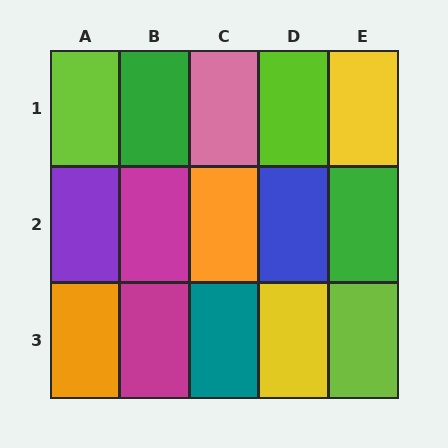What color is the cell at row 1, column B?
Green.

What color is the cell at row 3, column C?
Teal.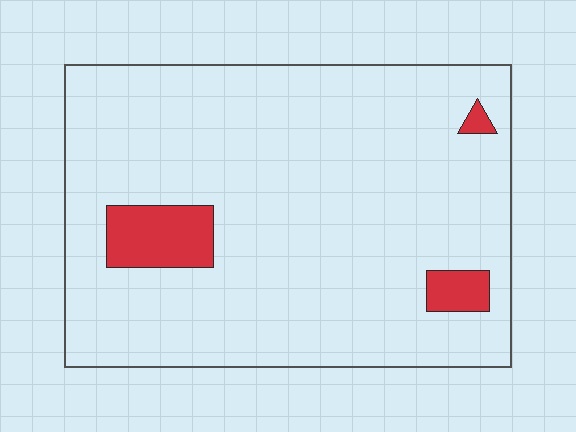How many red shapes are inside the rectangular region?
3.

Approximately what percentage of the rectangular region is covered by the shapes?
Approximately 10%.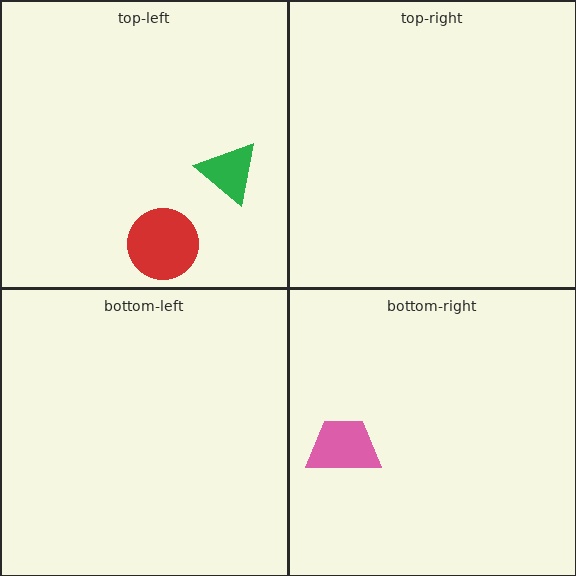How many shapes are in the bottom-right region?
1.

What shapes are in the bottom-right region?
The pink trapezoid.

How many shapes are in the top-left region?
2.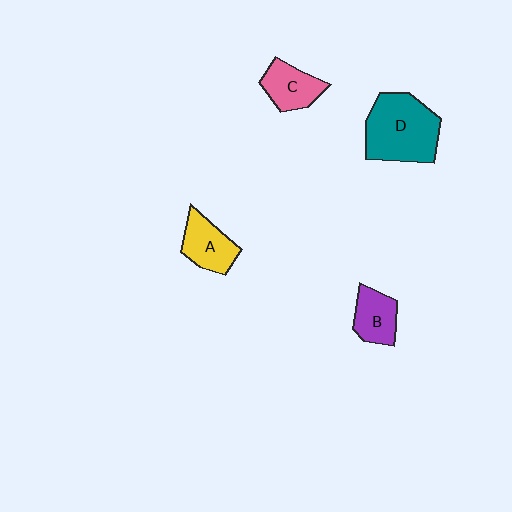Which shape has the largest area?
Shape D (teal).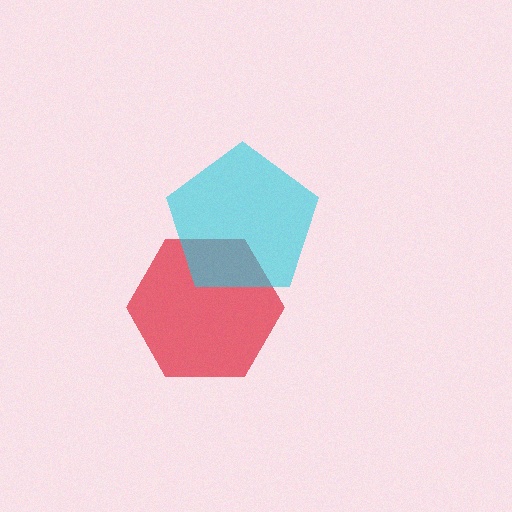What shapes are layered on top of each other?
The layered shapes are: a red hexagon, a cyan pentagon.